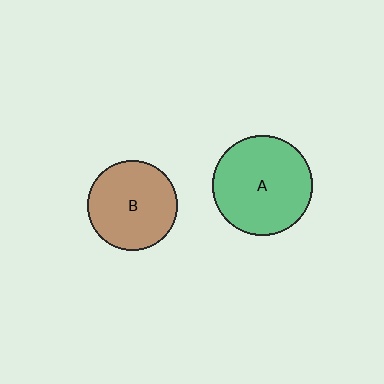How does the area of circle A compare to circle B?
Approximately 1.2 times.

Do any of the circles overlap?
No, none of the circles overlap.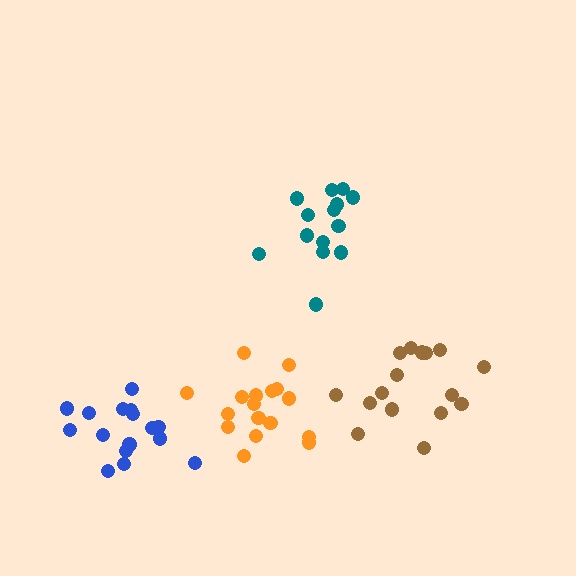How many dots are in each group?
Group 1: 14 dots, Group 2: 17 dots, Group 3: 16 dots, Group 4: 16 dots (63 total).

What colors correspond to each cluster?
The clusters are colored: teal, orange, brown, blue.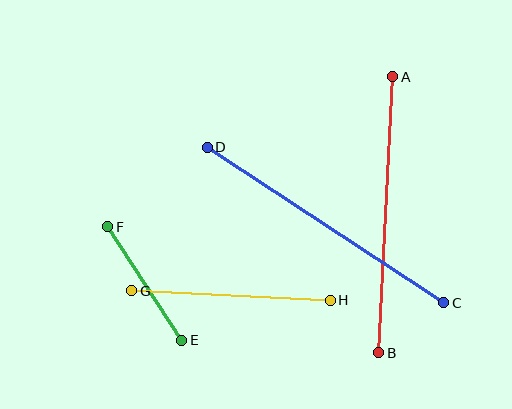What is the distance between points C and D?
The distance is approximately 283 pixels.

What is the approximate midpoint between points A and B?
The midpoint is at approximately (386, 215) pixels.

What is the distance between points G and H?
The distance is approximately 199 pixels.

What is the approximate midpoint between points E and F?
The midpoint is at approximately (145, 284) pixels.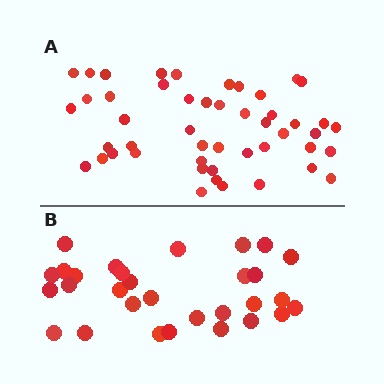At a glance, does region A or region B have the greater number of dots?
Region A (the top region) has more dots.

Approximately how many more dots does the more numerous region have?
Region A has approximately 20 more dots than region B.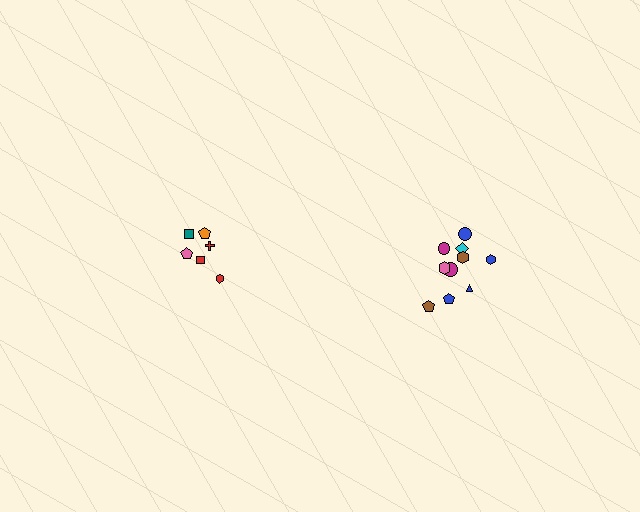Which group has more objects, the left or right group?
The right group.